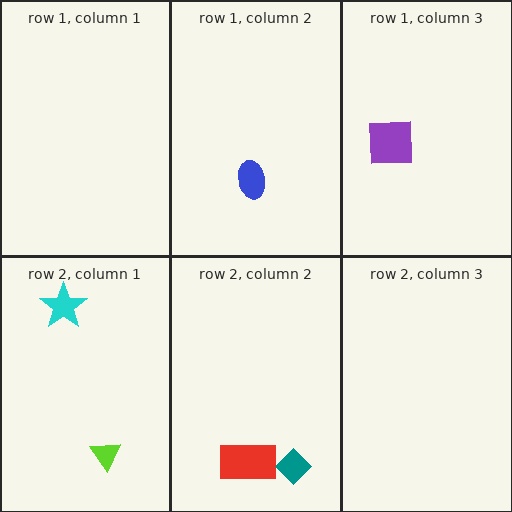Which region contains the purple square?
The row 1, column 3 region.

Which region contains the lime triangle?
The row 2, column 1 region.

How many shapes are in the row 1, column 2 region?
1.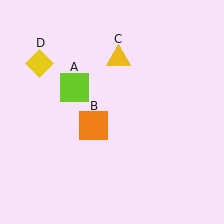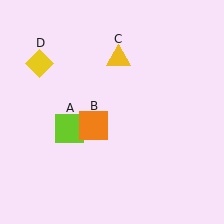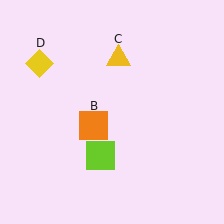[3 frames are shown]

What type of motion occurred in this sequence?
The lime square (object A) rotated counterclockwise around the center of the scene.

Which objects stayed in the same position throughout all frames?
Orange square (object B) and yellow triangle (object C) and yellow diamond (object D) remained stationary.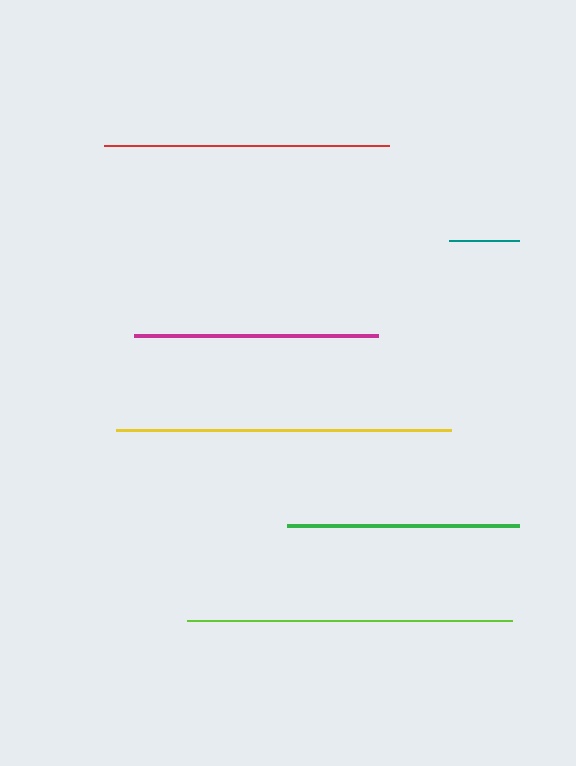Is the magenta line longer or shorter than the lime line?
The lime line is longer than the magenta line.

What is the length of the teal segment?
The teal segment is approximately 71 pixels long.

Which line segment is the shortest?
The teal line is the shortest at approximately 71 pixels.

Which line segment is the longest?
The yellow line is the longest at approximately 336 pixels.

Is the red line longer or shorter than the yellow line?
The yellow line is longer than the red line.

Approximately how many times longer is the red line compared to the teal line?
The red line is approximately 4.0 times the length of the teal line.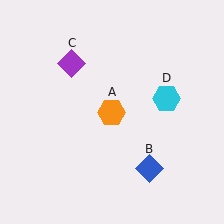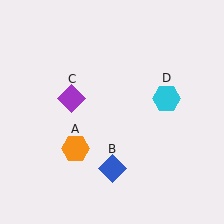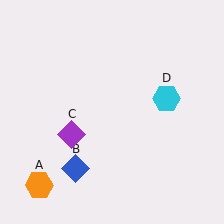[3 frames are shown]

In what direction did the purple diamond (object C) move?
The purple diamond (object C) moved down.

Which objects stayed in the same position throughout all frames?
Cyan hexagon (object D) remained stationary.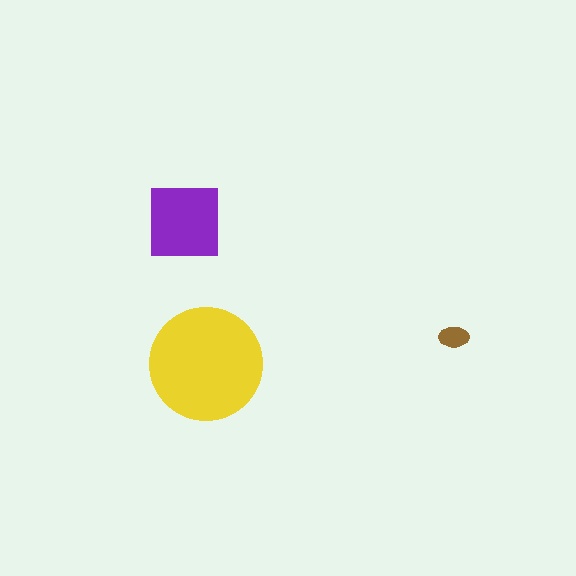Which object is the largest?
The yellow circle.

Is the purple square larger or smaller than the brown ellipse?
Larger.